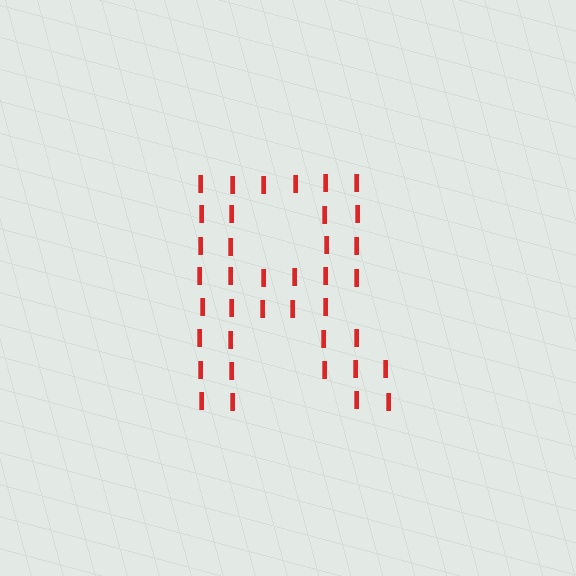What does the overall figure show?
The overall figure shows the letter R.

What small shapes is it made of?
It is made of small letter I's.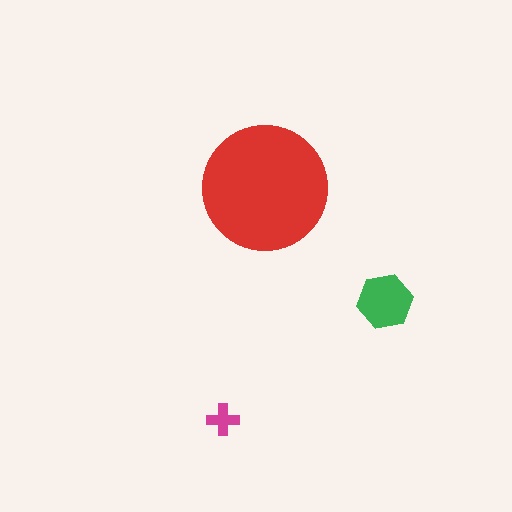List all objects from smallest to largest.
The magenta cross, the green hexagon, the red circle.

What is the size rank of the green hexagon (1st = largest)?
2nd.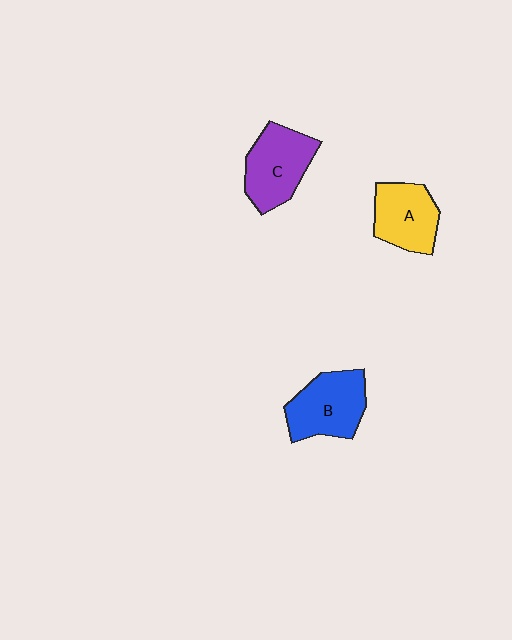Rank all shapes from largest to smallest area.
From largest to smallest: B (blue), C (purple), A (yellow).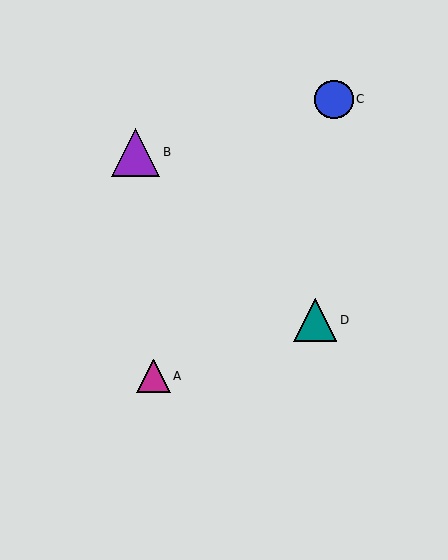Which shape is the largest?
The purple triangle (labeled B) is the largest.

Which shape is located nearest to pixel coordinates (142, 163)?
The purple triangle (labeled B) at (136, 152) is nearest to that location.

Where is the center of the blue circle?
The center of the blue circle is at (334, 99).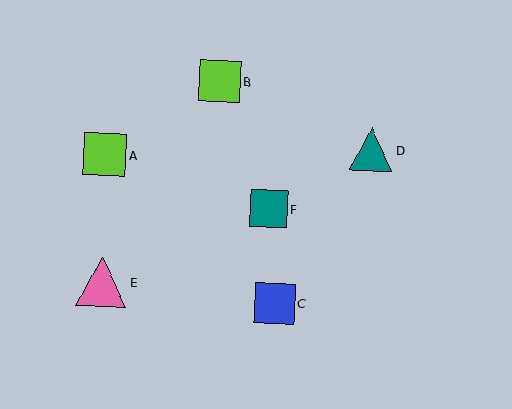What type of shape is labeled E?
Shape E is a pink triangle.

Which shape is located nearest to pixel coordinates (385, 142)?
The teal triangle (labeled D) at (371, 149) is nearest to that location.